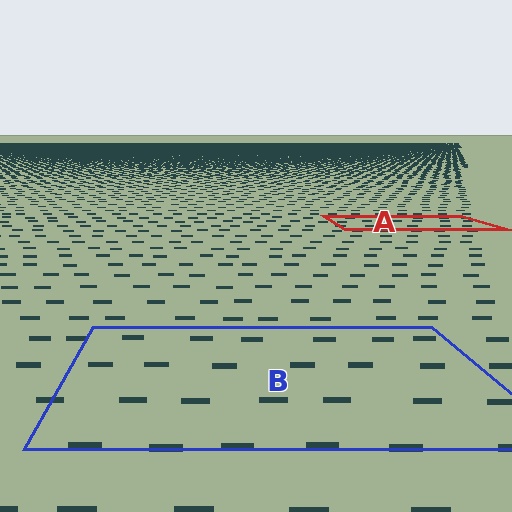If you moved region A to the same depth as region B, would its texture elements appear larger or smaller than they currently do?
They would appear larger. At a closer depth, the same texture elements are projected at a bigger on-screen size.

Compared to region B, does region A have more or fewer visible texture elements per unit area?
Region A has more texture elements per unit area — they are packed more densely because it is farther away.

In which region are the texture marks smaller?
The texture marks are smaller in region A, because it is farther away.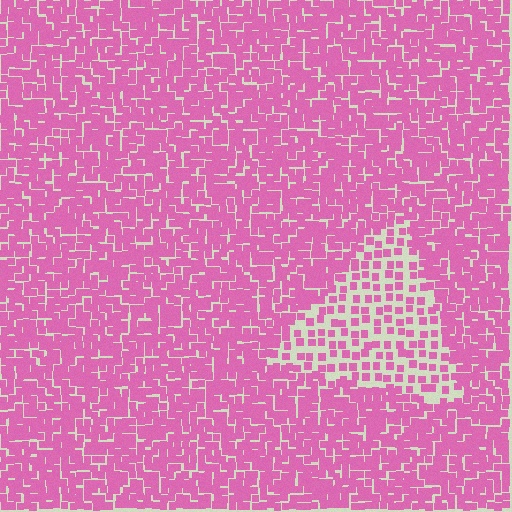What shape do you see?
I see a triangle.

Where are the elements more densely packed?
The elements are more densely packed outside the triangle boundary.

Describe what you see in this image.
The image contains small pink elements arranged at two different densities. A triangle-shaped region is visible where the elements are less densely packed than the surrounding area.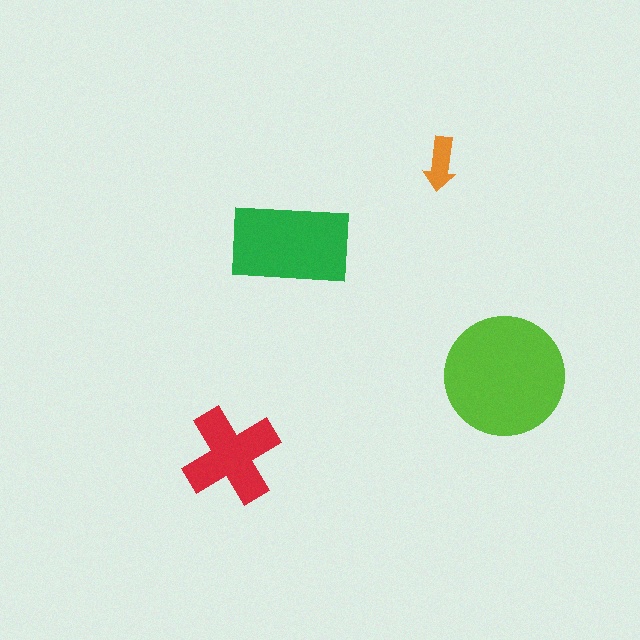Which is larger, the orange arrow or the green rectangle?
The green rectangle.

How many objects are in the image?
There are 4 objects in the image.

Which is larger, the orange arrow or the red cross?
The red cross.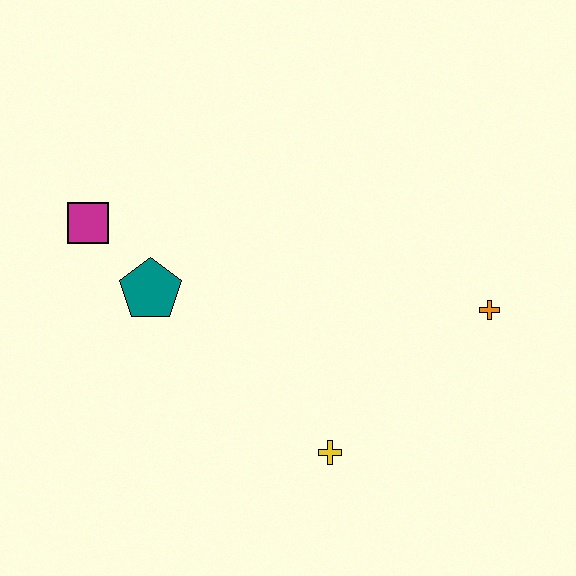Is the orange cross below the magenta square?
Yes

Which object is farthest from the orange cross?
The magenta square is farthest from the orange cross.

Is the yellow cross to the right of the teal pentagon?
Yes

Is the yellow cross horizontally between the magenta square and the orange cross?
Yes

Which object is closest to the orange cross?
The yellow cross is closest to the orange cross.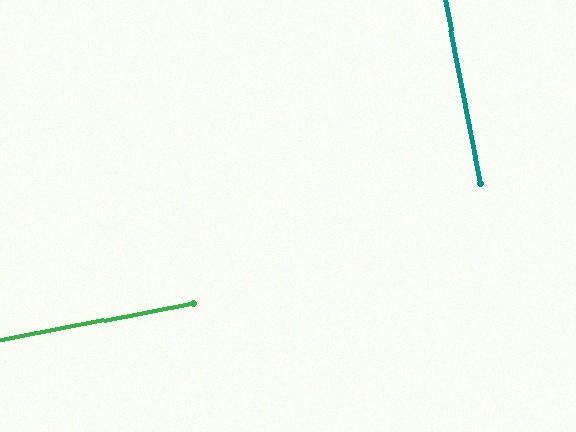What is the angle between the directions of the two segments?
Approximately 90 degrees.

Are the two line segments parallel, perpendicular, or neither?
Perpendicular — they meet at approximately 90°.